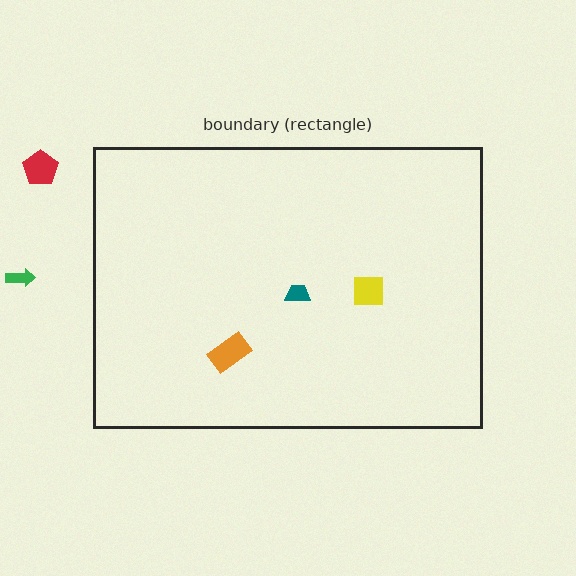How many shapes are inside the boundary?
3 inside, 2 outside.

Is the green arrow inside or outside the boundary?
Outside.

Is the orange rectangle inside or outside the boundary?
Inside.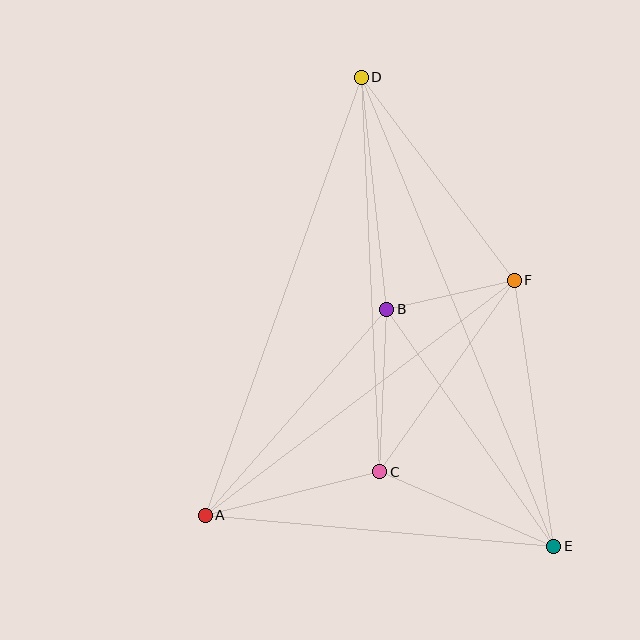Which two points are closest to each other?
Points B and F are closest to each other.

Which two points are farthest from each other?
Points D and E are farthest from each other.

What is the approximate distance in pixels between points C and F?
The distance between C and F is approximately 234 pixels.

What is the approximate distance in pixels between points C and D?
The distance between C and D is approximately 395 pixels.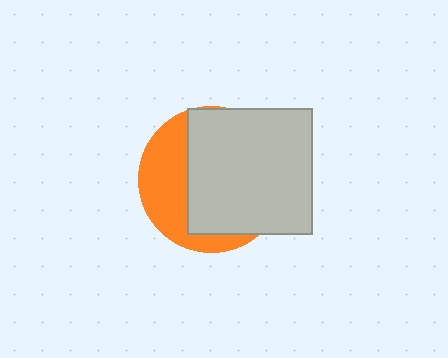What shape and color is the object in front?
The object in front is a light gray square.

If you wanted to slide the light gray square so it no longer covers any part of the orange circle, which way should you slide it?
Slide it right — that is the most direct way to separate the two shapes.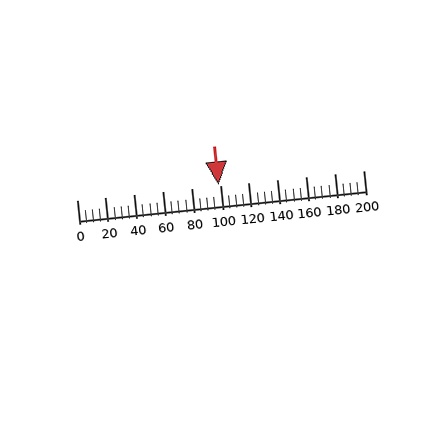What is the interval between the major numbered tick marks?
The major tick marks are spaced 20 units apart.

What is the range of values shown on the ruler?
The ruler shows values from 0 to 200.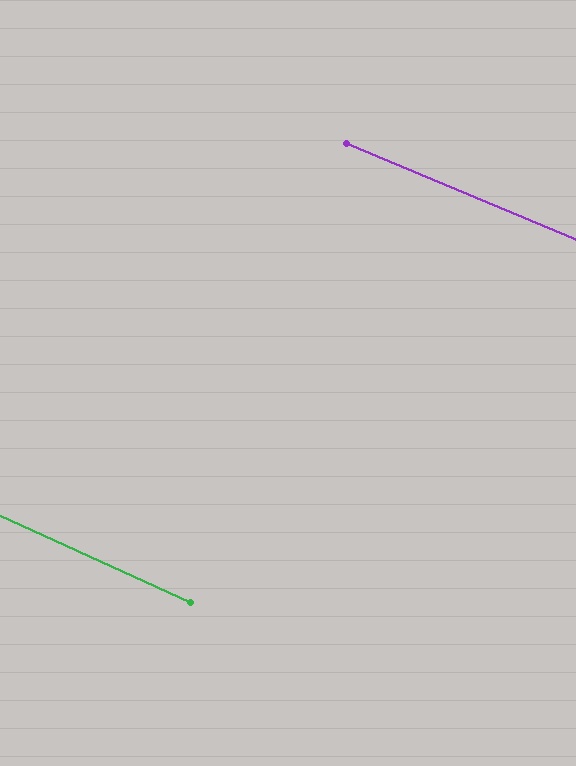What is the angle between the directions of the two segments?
Approximately 2 degrees.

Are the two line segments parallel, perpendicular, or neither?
Parallel — their directions differ by only 1.6°.